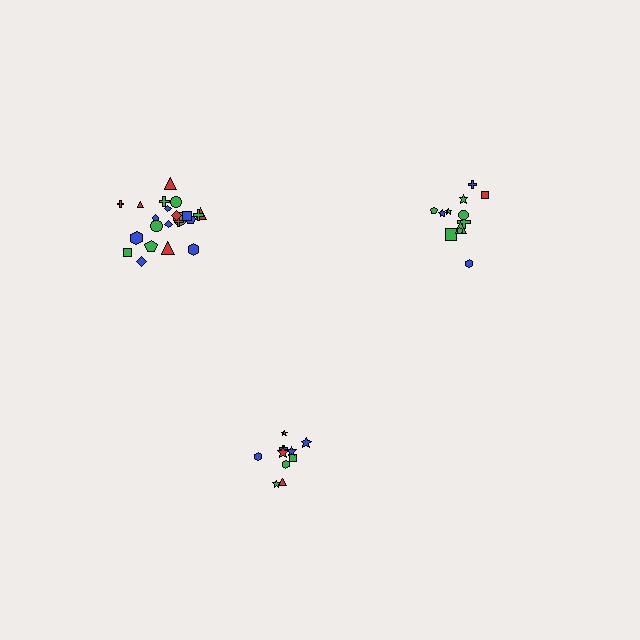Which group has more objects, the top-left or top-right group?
The top-left group.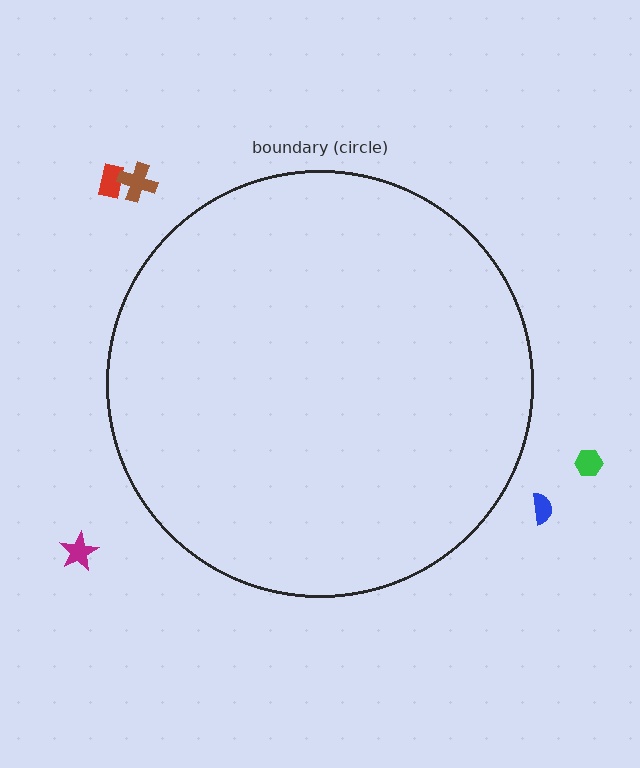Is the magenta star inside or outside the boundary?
Outside.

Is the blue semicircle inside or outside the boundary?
Outside.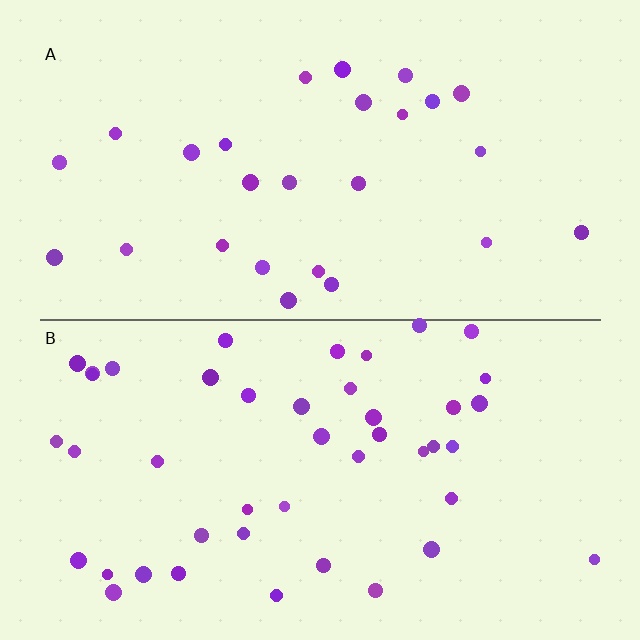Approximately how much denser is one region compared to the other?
Approximately 1.7× — region B over region A.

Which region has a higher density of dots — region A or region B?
B (the bottom).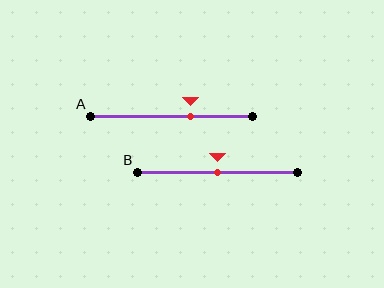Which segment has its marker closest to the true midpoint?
Segment B has its marker closest to the true midpoint.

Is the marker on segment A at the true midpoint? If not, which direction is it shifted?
No, the marker on segment A is shifted to the right by about 12% of the segment length.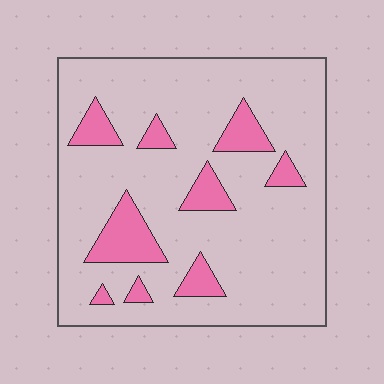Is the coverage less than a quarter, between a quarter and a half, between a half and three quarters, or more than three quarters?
Less than a quarter.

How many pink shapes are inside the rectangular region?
9.